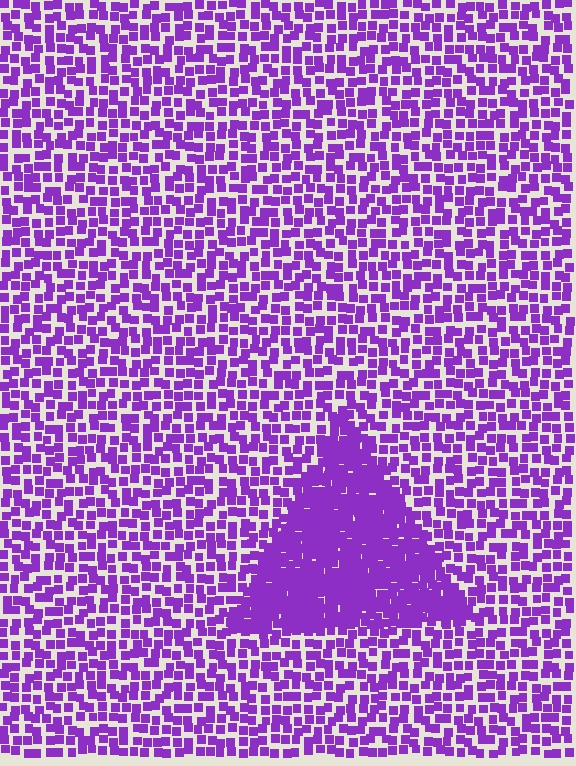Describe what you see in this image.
The image contains small purple elements arranged at two different densities. A triangle-shaped region is visible where the elements are more densely packed than the surrounding area.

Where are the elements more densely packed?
The elements are more densely packed inside the triangle boundary.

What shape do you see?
I see a triangle.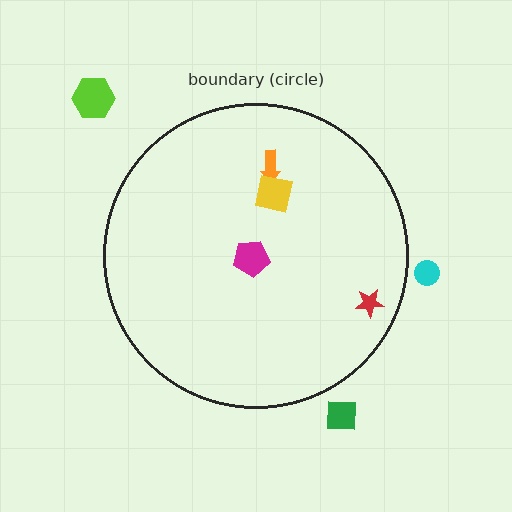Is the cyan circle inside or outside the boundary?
Outside.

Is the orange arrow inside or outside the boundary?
Inside.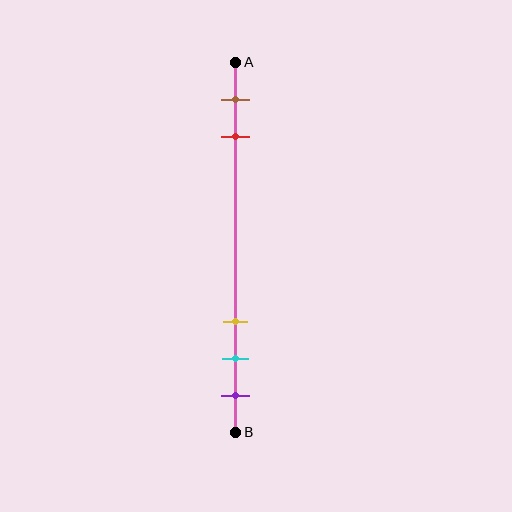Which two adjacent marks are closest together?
The cyan and purple marks are the closest adjacent pair.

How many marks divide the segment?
There are 5 marks dividing the segment.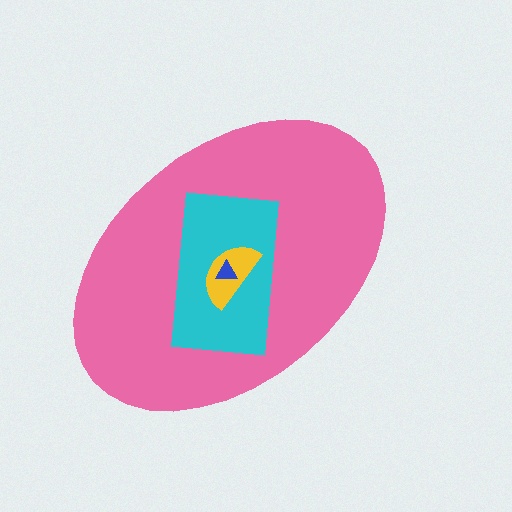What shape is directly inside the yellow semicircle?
The blue triangle.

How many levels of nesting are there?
4.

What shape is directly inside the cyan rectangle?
The yellow semicircle.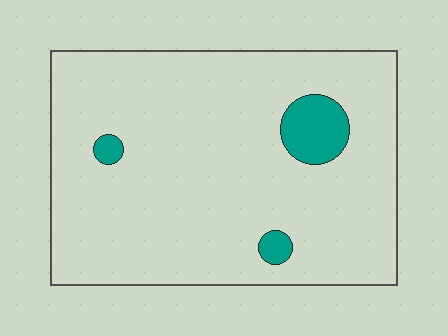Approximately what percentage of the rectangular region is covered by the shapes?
Approximately 5%.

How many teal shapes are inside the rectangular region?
3.